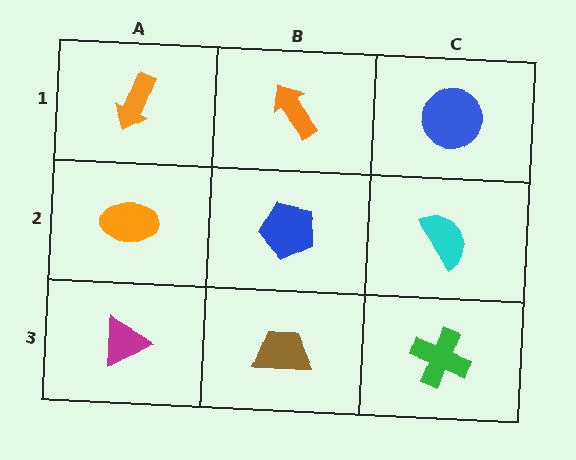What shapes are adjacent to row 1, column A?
An orange ellipse (row 2, column A), an orange arrow (row 1, column B).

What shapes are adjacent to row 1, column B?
A blue pentagon (row 2, column B), an orange arrow (row 1, column A), a blue circle (row 1, column C).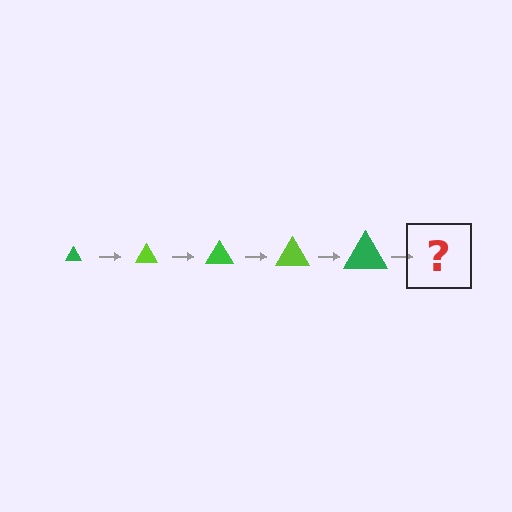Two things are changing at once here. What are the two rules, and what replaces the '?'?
The two rules are that the triangle grows larger each step and the color cycles through green and lime. The '?' should be a lime triangle, larger than the previous one.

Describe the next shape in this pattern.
It should be a lime triangle, larger than the previous one.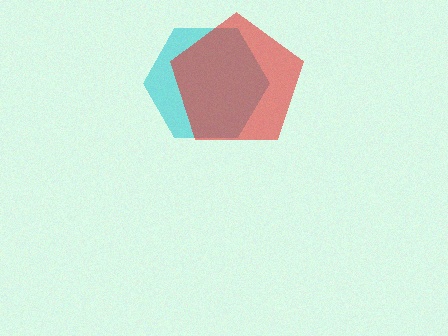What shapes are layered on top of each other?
The layered shapes are: a cyan hexagon, a red pentagon.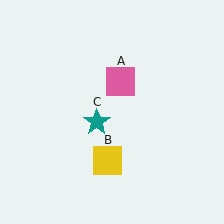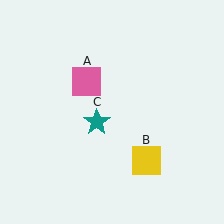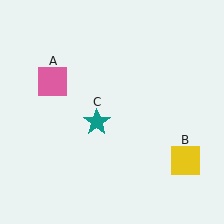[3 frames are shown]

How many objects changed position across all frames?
2 objects changed position: pink square (object A), yellow square (object B).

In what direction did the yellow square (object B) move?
The yellow square (object B) moved right.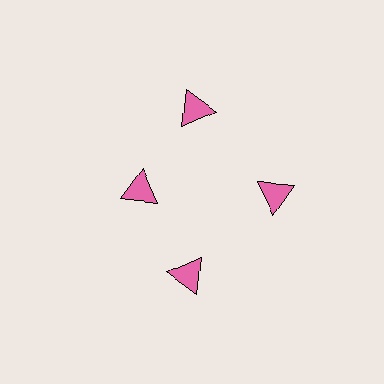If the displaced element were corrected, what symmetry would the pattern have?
It would have 4-fold rotational symmetry — the pattern would map onto itself every 90 degrees.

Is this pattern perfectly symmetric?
No. The 4 pink triangles are arranged in a ring, but one element near the 9 o'clock position is pulled inward toward the center, breaking the 4-fold rotational symmetry.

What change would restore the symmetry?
The symmetry would be restored by moving it outward, back onto the ring so that all 4 triangles sit at equal angles and equal distance from the center.